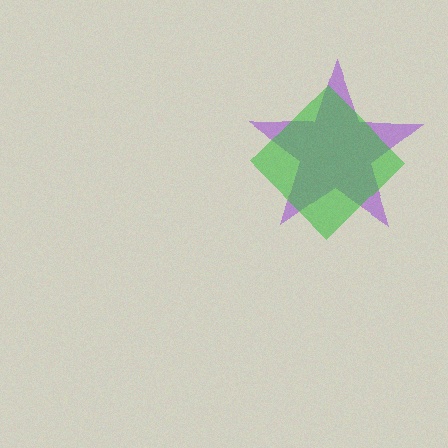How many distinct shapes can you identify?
There are 2 distinct shapes: a purple star, a green diamond.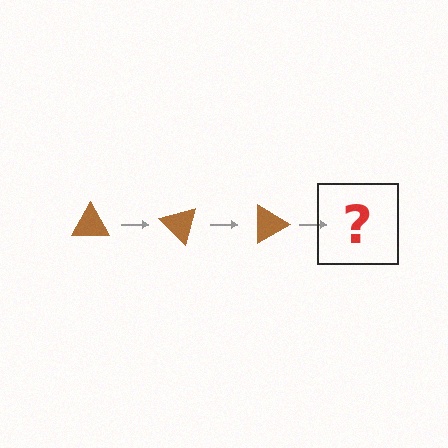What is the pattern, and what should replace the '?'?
The pattern is that the triangle rotates 45 degrees each step. The '?' should be a brown triangle rotated 135 degrees.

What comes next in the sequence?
The next element should be a brown triangle rotated 135 degrees.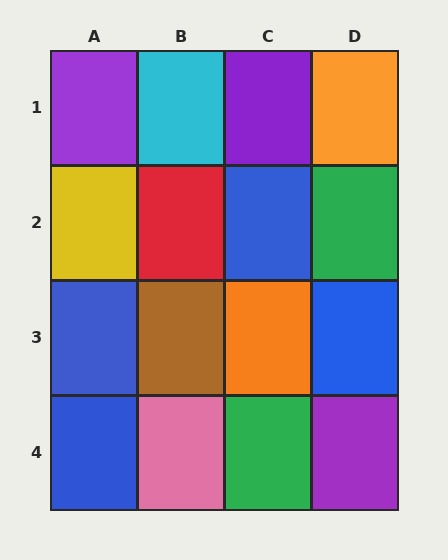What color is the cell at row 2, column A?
Yellow.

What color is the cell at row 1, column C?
Purple.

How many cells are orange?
2 cells are orange.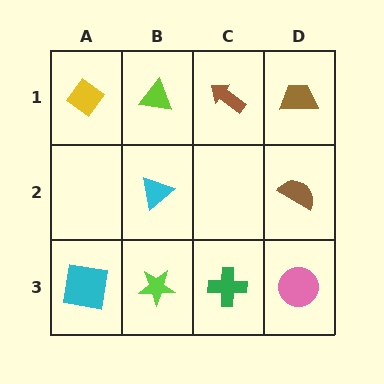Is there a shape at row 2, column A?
No, that cell is empty.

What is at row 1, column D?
A brown trapezoid.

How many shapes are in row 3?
4 shapes.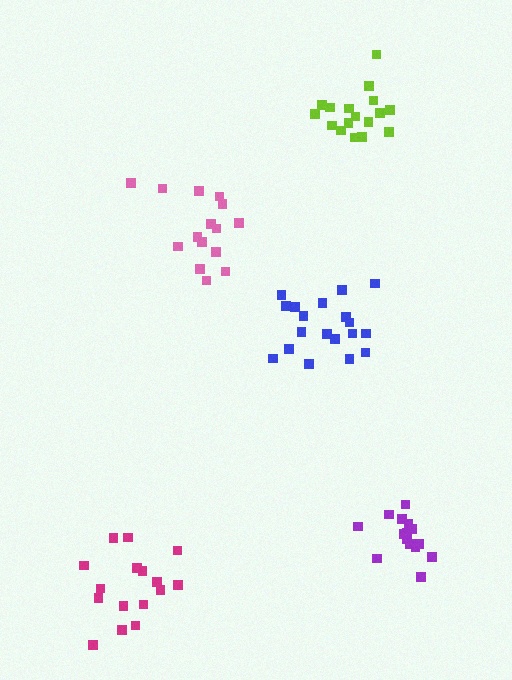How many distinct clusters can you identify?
There are 5 distinct clusters.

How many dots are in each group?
Group 1: 15 dots, Group 2: 19 dots, Group 3: 15 dots, Group 4: 16 dots, Group 5: 17 dots (82 total).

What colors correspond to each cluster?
The clusters are colored: pink, blue, purple, magenta, lime.